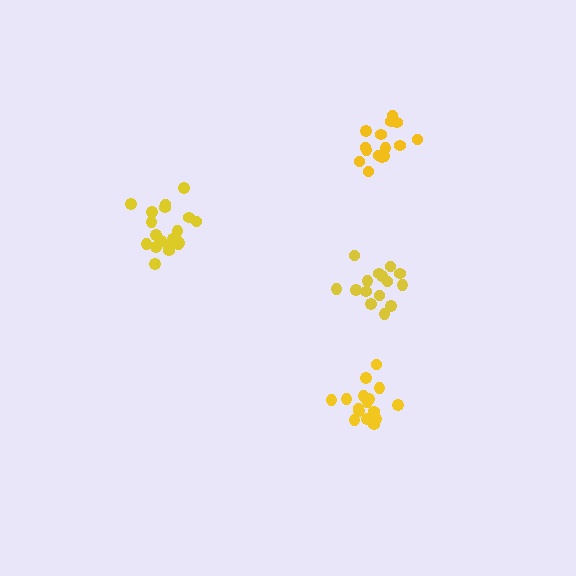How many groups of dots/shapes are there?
There are 4 groups.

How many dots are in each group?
Group 1: 15 dots, Group 2: 21 dots, Group 3: 16 dots, Group 4: 15 dots (67 total).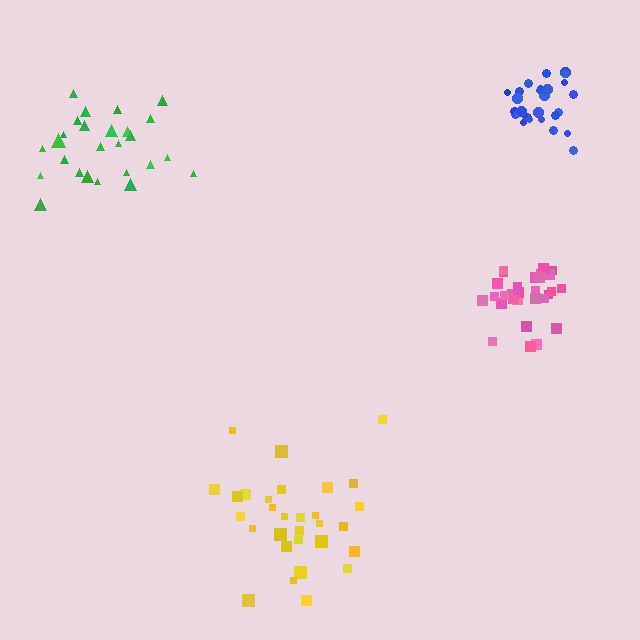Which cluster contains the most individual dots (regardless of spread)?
Pink (31).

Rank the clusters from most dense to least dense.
blue, pink, green, yellow.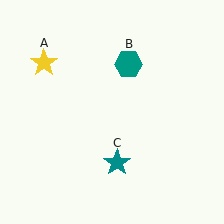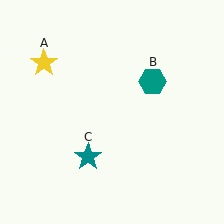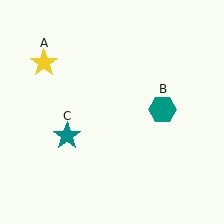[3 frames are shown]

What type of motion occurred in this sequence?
The teal hexagon (object B), teal star (object C) rotated clockwise around the center of the scene.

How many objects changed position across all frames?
2 objects changed position: teal hexagon (object B), teal star (object C).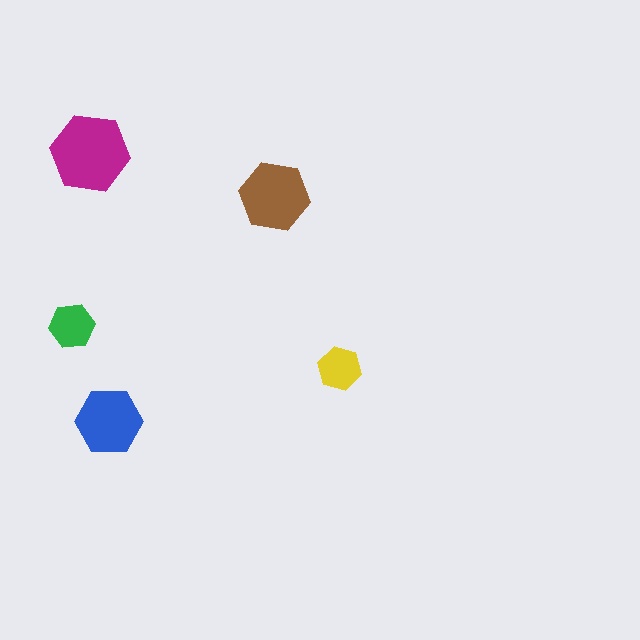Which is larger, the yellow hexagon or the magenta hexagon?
The magenta one.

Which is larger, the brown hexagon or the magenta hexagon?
The magenta one.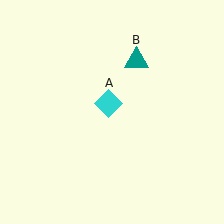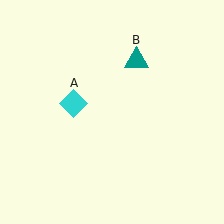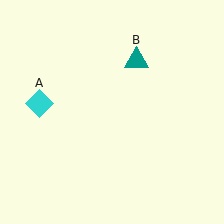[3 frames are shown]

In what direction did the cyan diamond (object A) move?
The cyan diamond (object A) moved left.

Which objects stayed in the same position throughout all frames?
Teal triangle (object B) remained stationary.